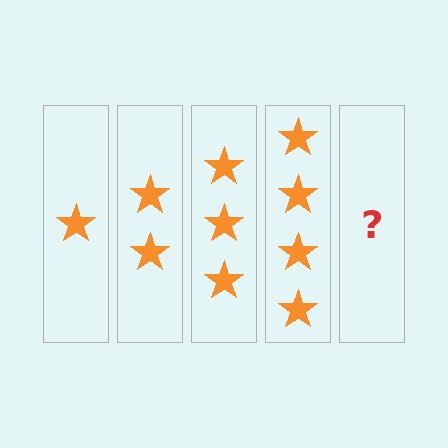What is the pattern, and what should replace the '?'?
The pattern is that each step adds one more star. The '?' should be 5 stars.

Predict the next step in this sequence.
The next step is 5 stars.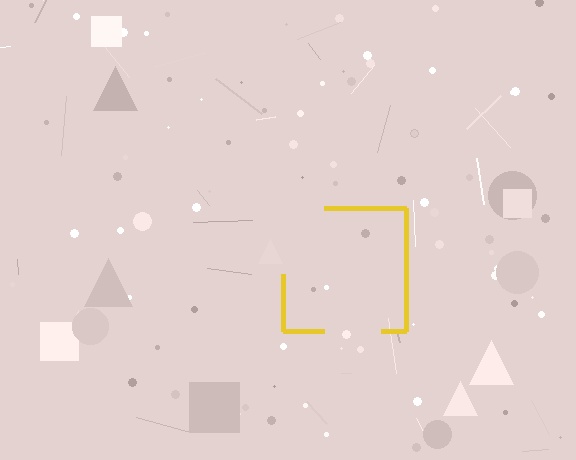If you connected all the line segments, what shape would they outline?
They would outline a square.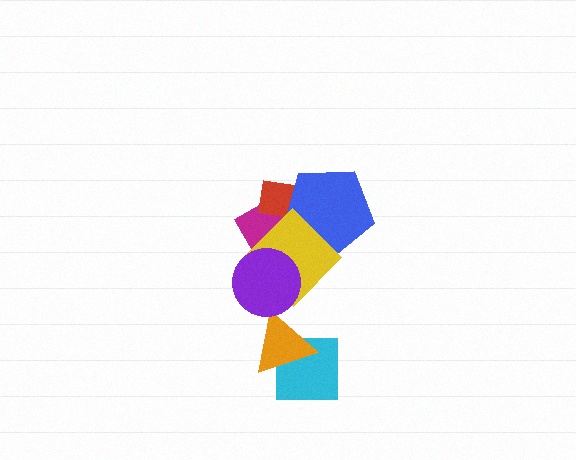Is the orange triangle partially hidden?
No, no other shape covers it.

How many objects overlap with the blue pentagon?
3 objects overlap with the blue pentagon.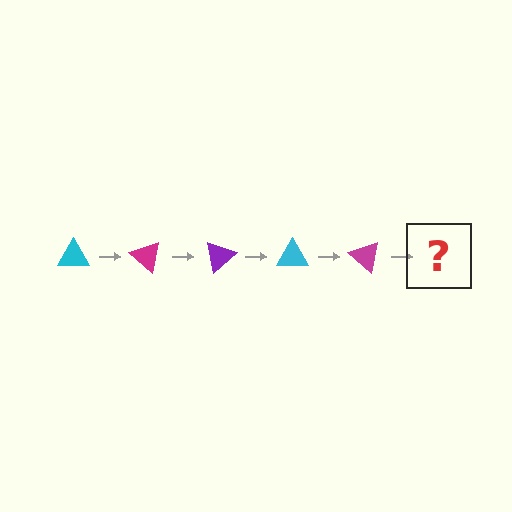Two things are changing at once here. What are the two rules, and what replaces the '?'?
The two rules are that it rotates 40 degrees each step and the color cycles through cyan, magenta, and purple. The '?' should be a purple triangle, rotated 200 degrees from the start.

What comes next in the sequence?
The next element should be a purple triangle, rotated 200 degrees from the start.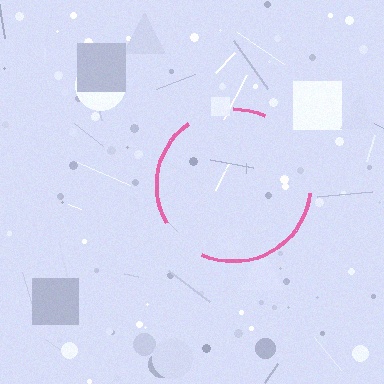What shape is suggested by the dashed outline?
The dashed outline suggests a circle.